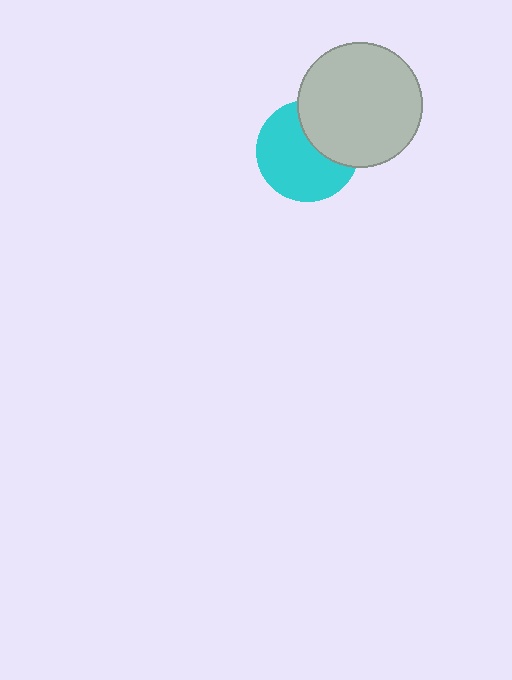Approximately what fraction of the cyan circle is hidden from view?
Roughly 34% of the cyan circle is hidden behind the light gray circle.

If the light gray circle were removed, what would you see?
You would see the complete cyan circle.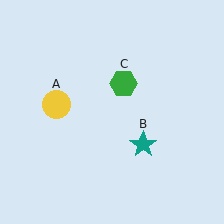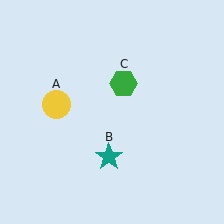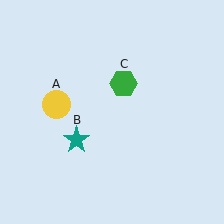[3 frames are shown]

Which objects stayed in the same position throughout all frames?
Yellow circle (object A) and green hexagon (object C) remained stationary.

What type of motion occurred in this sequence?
The teal star (object B) rotated clockwise around the center of the scene.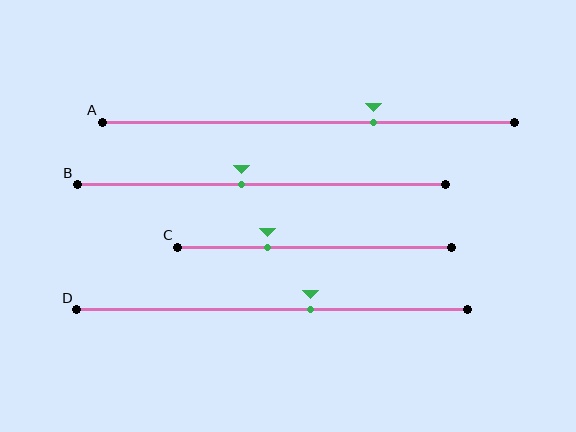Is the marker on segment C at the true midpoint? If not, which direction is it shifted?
No, the marker on segment C is shifted to the left by about 17% of the segment length.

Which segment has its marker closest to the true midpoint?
Segment B has its marker closest to the true midpoint.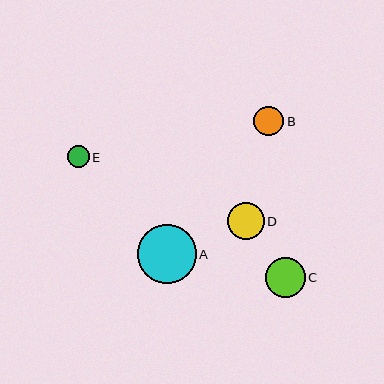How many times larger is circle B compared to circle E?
Circle B is approximately 1.4 times the size of circle E.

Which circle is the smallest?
Circle E is the smallest with a size of approximately 22 pixels.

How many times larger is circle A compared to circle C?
Circle A is approximately 1.5 times the size of circle C.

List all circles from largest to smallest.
From largest to smallest: A, C, D, B, E.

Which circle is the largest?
Circle A is the largest with a size of approximately 59 pixels.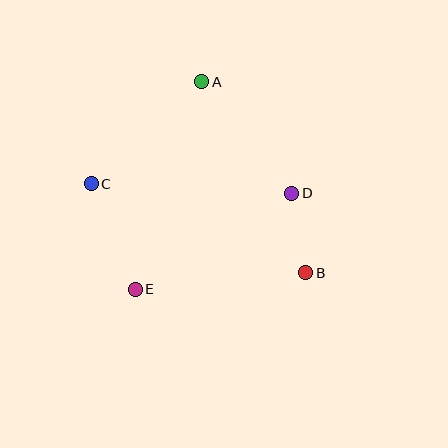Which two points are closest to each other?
Points B and D are closest to each other.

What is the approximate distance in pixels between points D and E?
The distance between D and E is approximately 184 pixels.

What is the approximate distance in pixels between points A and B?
The distance between A and B is approximately 218 pixels.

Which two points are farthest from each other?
Points B and C are farthest from each other.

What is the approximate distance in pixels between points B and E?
The distance between B and E is approximately 171 pixels.